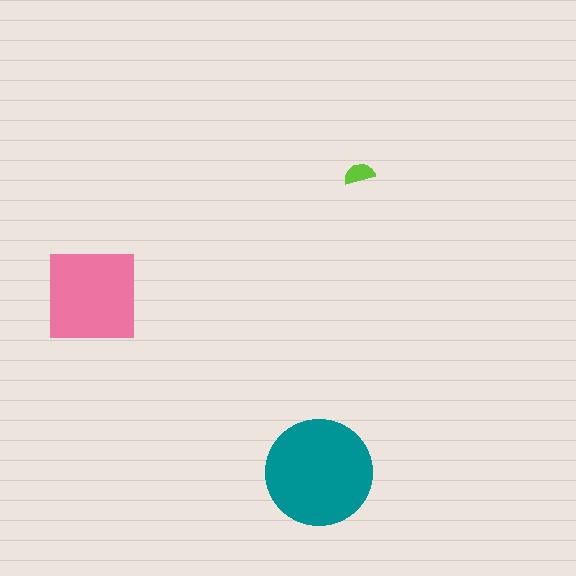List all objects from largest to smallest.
The teal circle, the pink square, the lime semicircle.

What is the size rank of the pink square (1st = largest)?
2nd.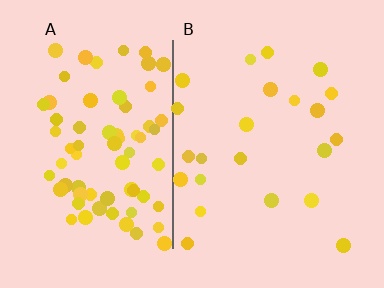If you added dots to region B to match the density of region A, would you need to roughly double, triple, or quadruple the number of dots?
Approximately triple.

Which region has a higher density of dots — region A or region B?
A (the left).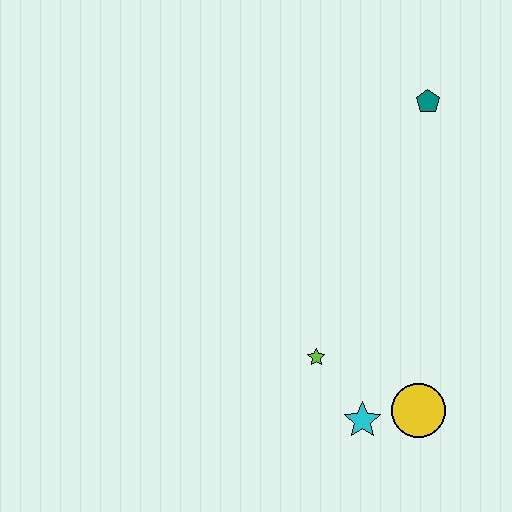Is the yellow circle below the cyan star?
No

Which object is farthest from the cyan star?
The teal pentagon is farthest from the cyan star.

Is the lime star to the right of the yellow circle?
No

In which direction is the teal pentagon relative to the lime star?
The teal pentagon is above the lime star.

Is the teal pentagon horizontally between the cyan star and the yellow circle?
No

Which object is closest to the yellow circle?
The cyan star is closest to the yellow circle.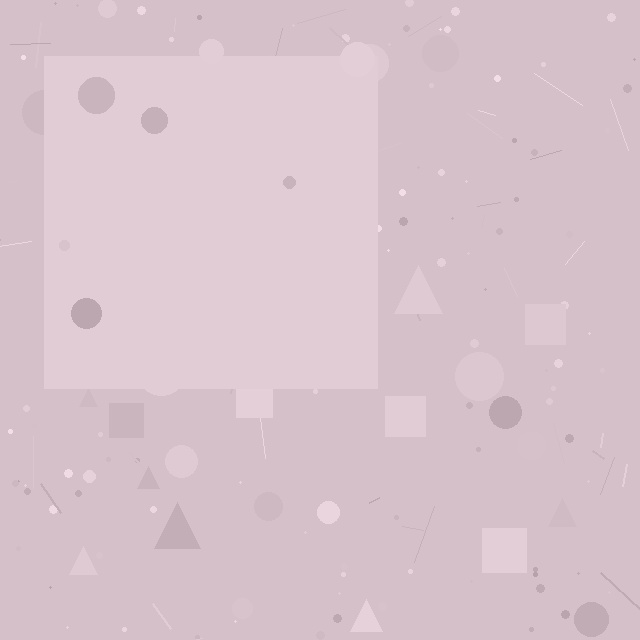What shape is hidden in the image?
A square is hidden in the image.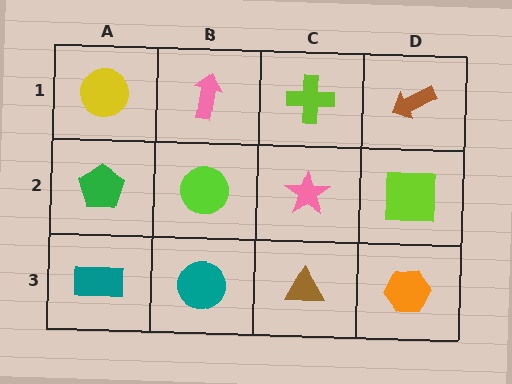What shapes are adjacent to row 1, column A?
A green pentagon (row 2, column A), a pink arrow (row 1, column B).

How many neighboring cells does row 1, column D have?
2.